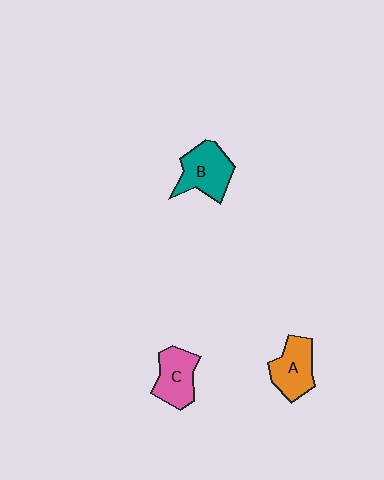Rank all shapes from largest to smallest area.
From largest to smallest: B (teal), A (orange), C (pink).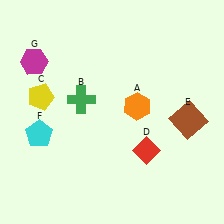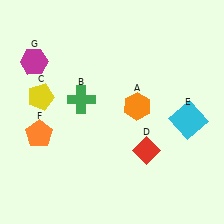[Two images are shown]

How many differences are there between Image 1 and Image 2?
There are 2 differences between the two images.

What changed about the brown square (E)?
In Image 1, E is brown. In Image 2, it changed to cyan.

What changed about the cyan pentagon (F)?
In Image 1, F is cyan. In Image 2, it changed to orange.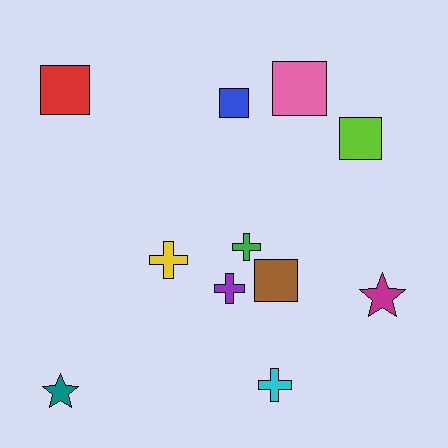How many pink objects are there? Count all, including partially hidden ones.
There is 1 pink object.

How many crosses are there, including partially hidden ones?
There are 4 crosses.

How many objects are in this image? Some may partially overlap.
There are 11 objects.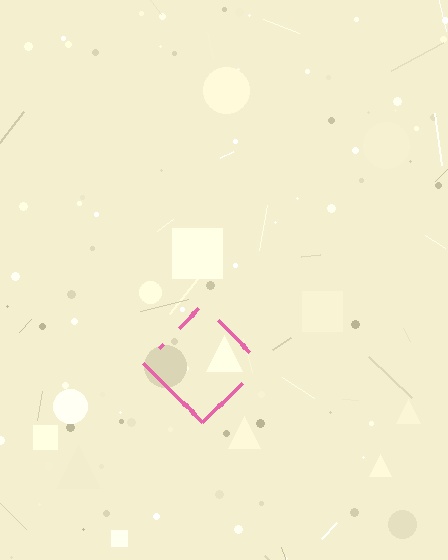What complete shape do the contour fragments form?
The contour fragments form a diamond.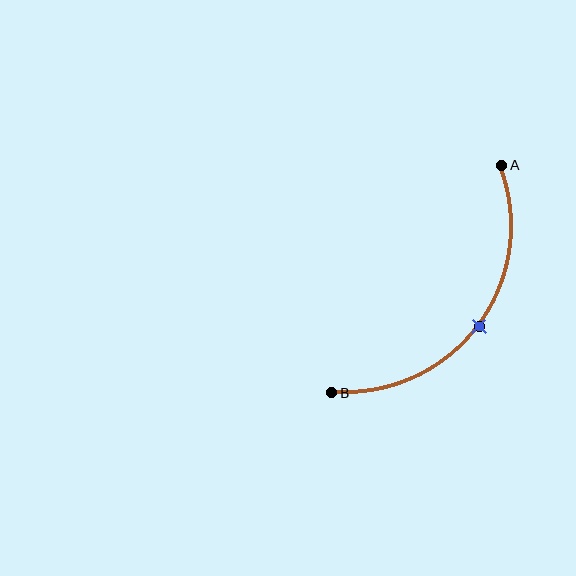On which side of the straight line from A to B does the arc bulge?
The arc bulges below and to the right of the straight line connecting A and B.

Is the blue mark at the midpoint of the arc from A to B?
Yes. The blue mark lies on the arc at equal arc-length from both A and B — it is the arc midpoint.